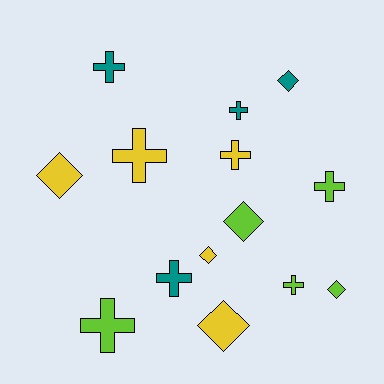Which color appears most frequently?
Yellow, with 5 objects.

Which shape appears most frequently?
Cross, with 8 objects.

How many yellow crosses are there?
There are 2 yellow crosses.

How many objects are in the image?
There are 14 objects.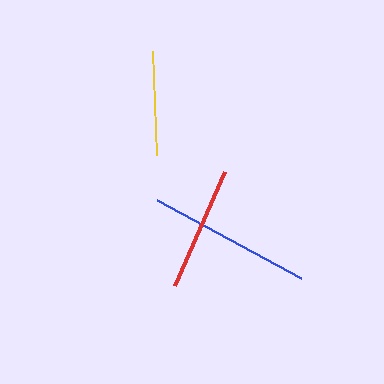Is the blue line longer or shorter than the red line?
The blue line is longer than the red line.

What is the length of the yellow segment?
The yellow segment is approximately 104 pixels long.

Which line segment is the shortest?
The yellow line is the shortest at approximately 104 pixels.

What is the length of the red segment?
The red segment is approximately 125 pixels long.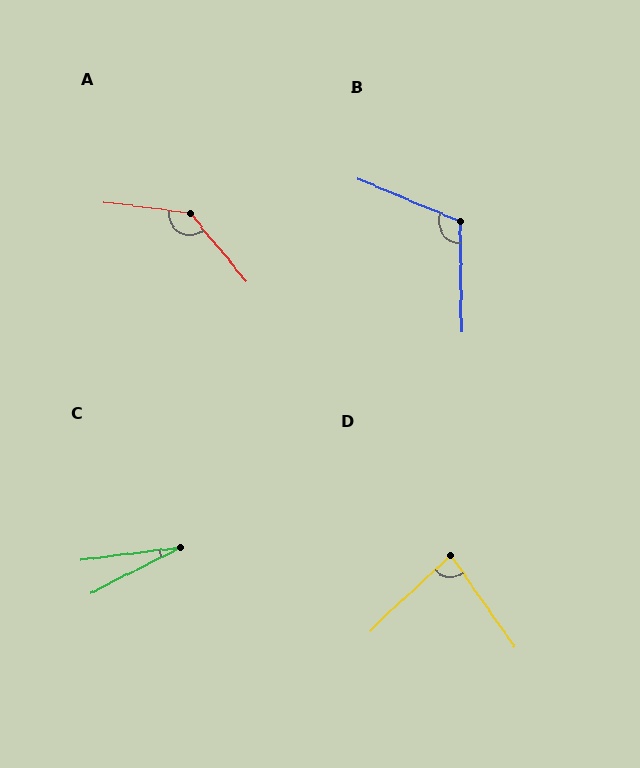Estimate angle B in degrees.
Approximately 113 degrees.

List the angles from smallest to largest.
C (19°), D (82°), B (113°), A (137°).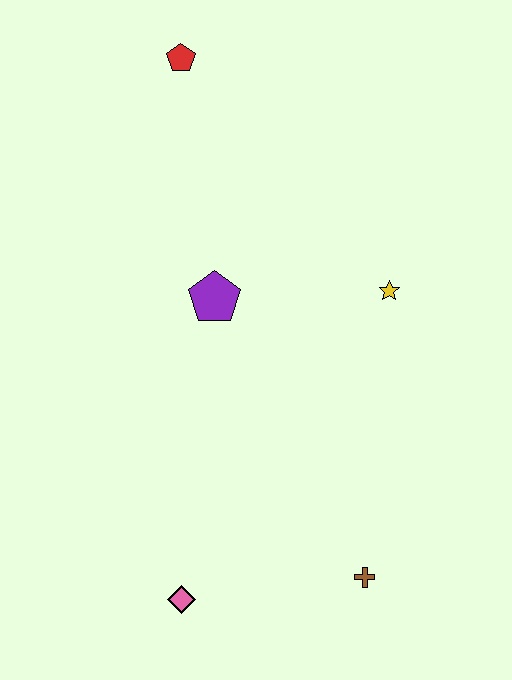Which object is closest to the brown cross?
The pink diamond is closest to the brown cross.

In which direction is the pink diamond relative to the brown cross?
The pink diamond is to the left of the brown cross.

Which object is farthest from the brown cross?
The red pentagon is farthest from the brown cross.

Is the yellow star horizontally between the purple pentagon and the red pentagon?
No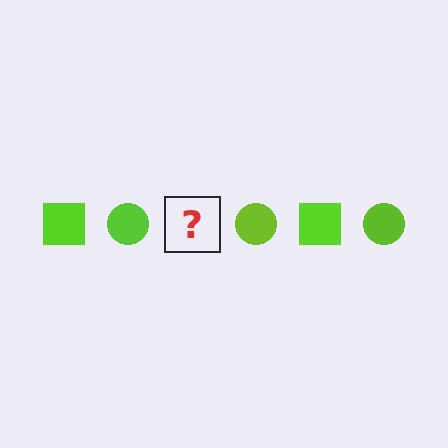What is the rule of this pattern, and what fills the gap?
The rule is that the pattern cycles through square, circle shapes in lime. The gap should be filled with a lime square.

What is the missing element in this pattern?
The missing element is a lime square.